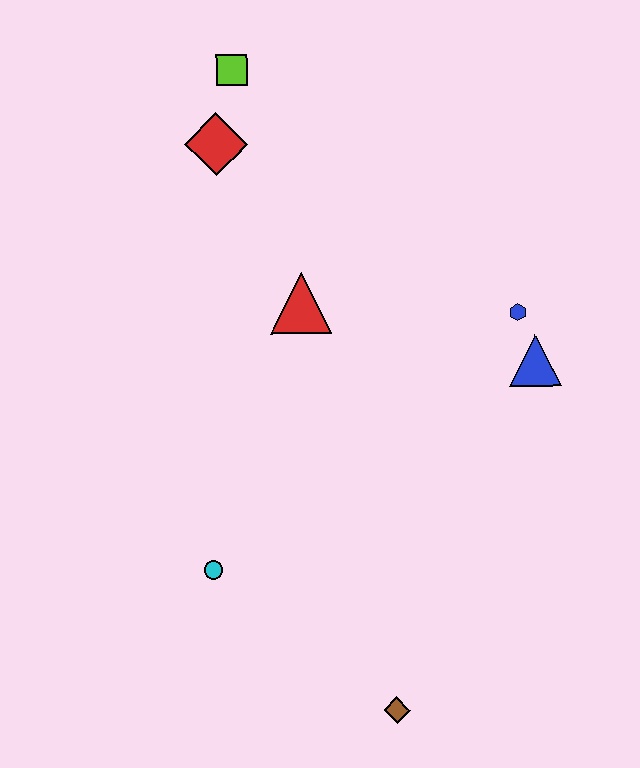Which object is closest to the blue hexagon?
The blue triangle is closest to the blue hexagon.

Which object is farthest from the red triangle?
The brown diamond is farthest from the red triangle.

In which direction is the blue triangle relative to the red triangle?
The blue triangle is to the right of the red triangle.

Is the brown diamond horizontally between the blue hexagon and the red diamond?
Yes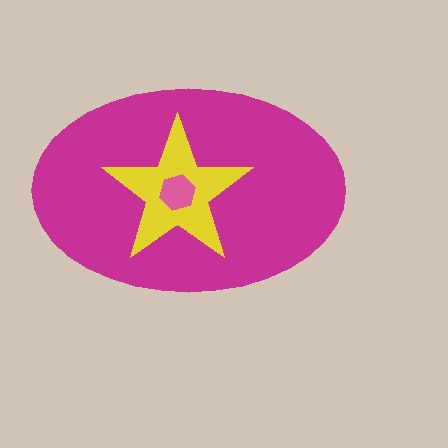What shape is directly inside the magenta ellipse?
The yellow star.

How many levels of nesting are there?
3.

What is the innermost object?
The pink hexagon.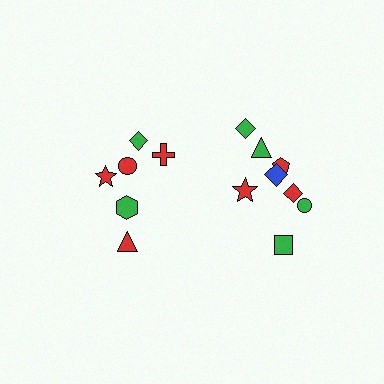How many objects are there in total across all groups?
There are 14 objects.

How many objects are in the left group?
There are 6 objects.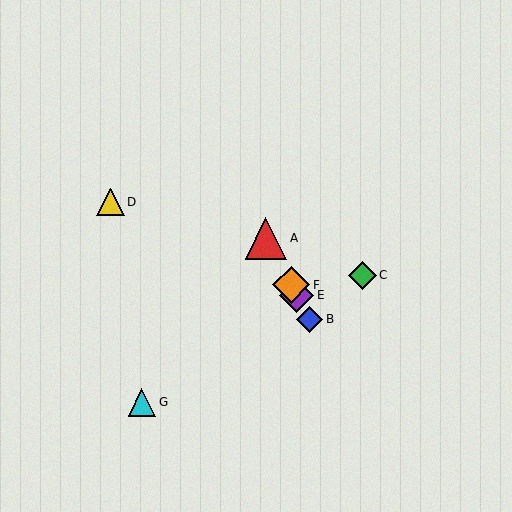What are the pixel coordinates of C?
Object C is at (362, 276).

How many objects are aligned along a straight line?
4 objects (A, B, E, F) are aligned along a straight line.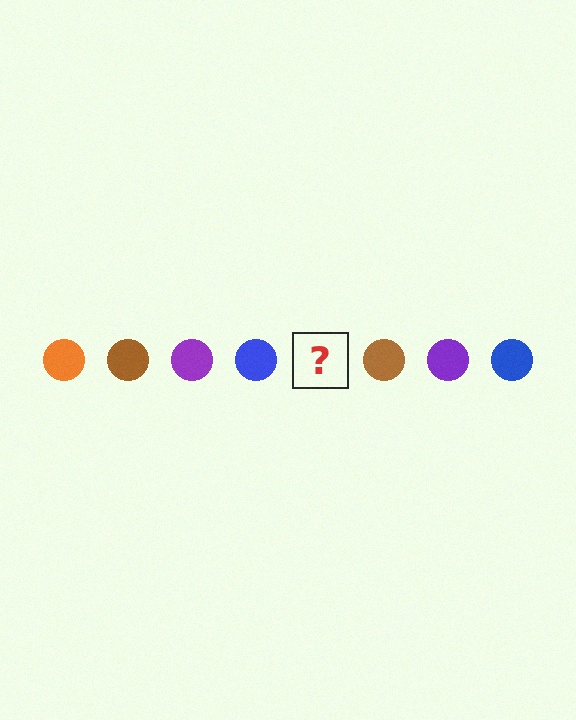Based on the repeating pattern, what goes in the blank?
The blank should be an orange circle.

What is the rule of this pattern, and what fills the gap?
The rule is that the pattern cycles through orange, brown, purple, blue circles. The gap should be filled with an orange circle.